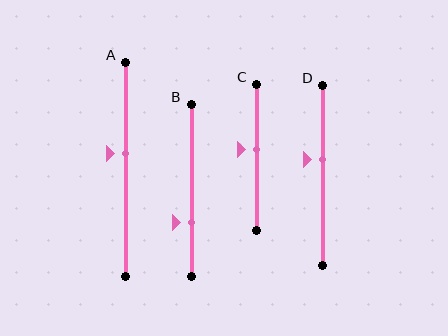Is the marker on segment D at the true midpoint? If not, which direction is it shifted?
No, the marker on segment D is shifted upward by about 9% of the segment length.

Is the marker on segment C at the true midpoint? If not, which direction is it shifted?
No, the marker on segment C is shifted upward by about 5% of the segment length.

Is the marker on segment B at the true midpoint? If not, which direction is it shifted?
No, the marker on segment B is shifted downward by about 19% of the segment length.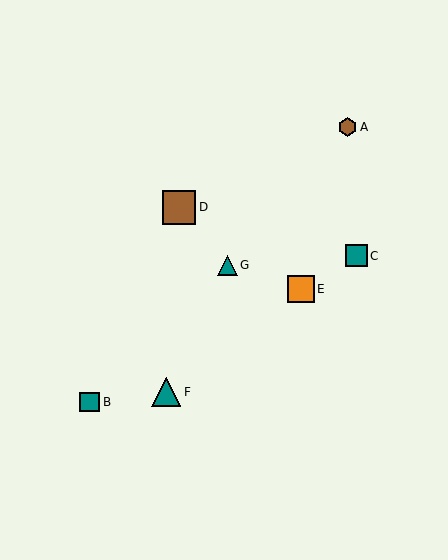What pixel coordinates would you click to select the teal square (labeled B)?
Click at (90, 402) to select the teal square B.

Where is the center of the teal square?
The center of the teal square is at (90, 402).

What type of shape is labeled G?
Shape G is a teal triangle.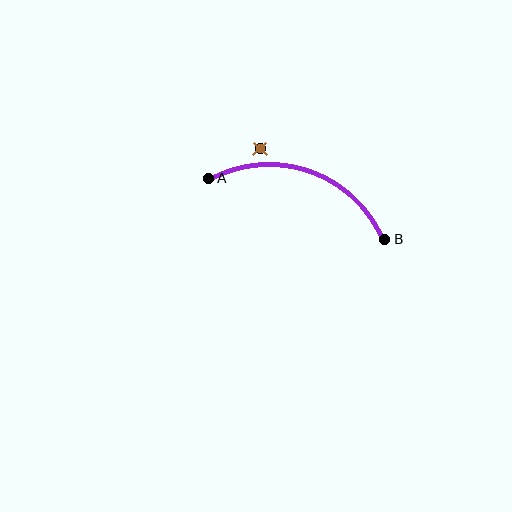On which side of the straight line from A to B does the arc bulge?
The arc bulges above the straight line connecting A and B.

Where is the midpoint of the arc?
The arc midpoint is the point on the curve farthest from the straight line joining A and B. It sits above that line.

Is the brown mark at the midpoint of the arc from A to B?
No — the brown mark does not lie on the arc at all. It sits slightly outside the curve.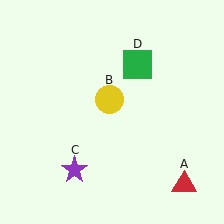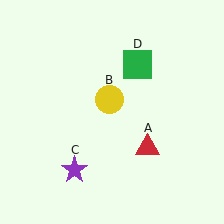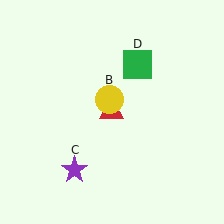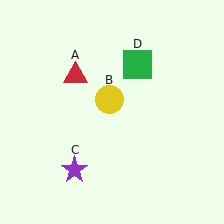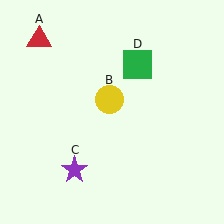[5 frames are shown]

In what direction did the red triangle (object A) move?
The red triangle (object A) moved up and to the left.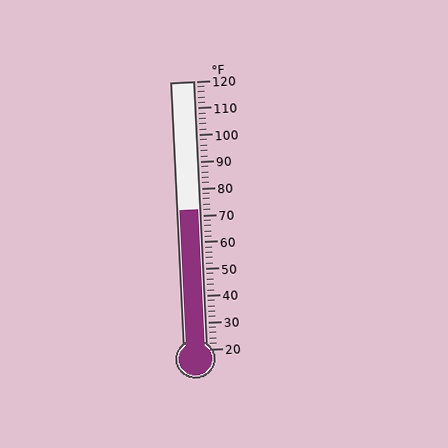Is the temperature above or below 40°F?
The temperature is above 40°F.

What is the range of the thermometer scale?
The thermometer scale ranges from 20°F to 120°F.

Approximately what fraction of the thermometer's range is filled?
The thermometer is filled to approximately 50% of its range.